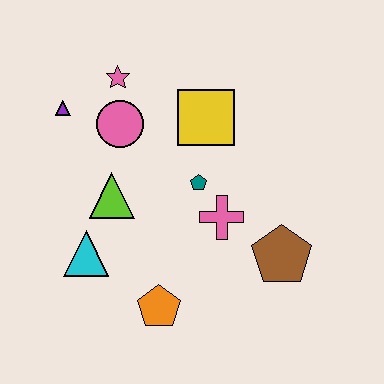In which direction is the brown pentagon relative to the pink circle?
The brown pentagon is to the right of the pink circle.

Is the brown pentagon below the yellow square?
Yes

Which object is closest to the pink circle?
The pink star is closest to the pink circle.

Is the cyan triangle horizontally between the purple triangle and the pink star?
Yes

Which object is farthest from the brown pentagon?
The purple triangle is farthest from the brown pentagon.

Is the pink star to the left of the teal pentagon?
Yes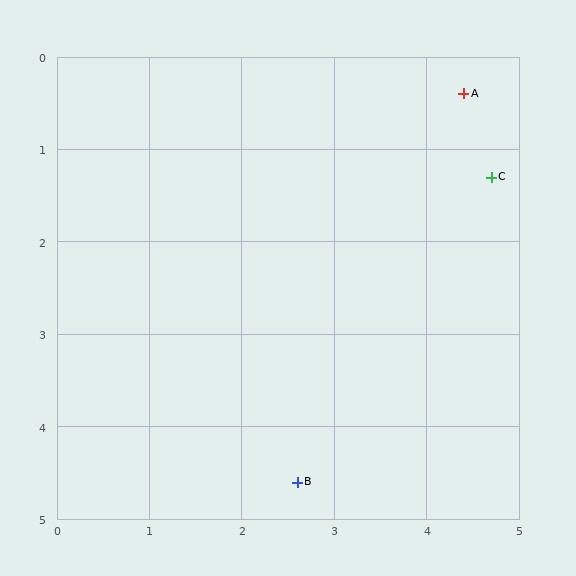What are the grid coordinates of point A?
Point A is at approximately (4.4, 0.4).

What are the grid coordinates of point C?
Point C is at approximately (4.7, 1.3).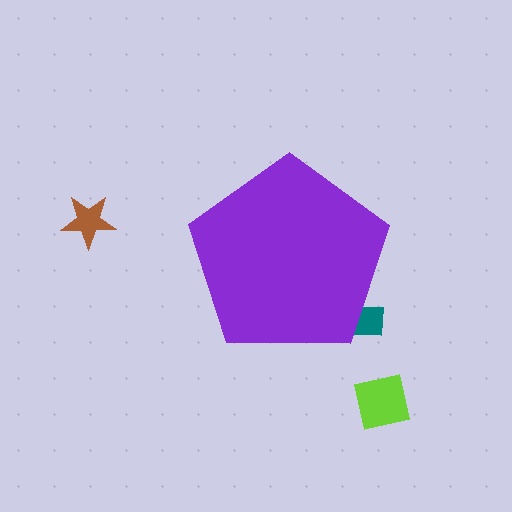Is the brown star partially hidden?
No, the brown star is fully visible.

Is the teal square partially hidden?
Yes, the teal square is partially hidden behind the purple pentagon.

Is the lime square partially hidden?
No, the lime square is fully visible.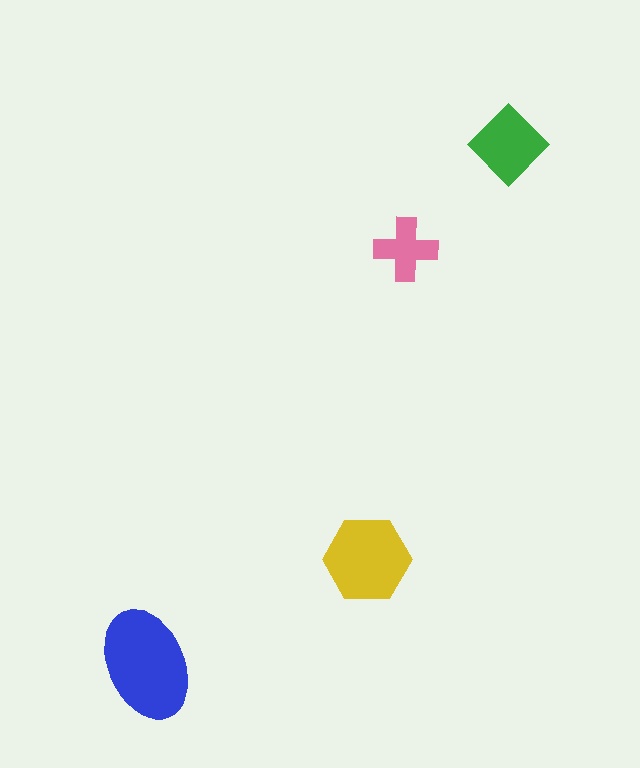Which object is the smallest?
The pink cross.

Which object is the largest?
The blue ellipse.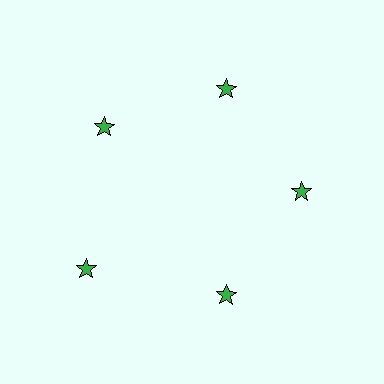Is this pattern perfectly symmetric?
No. The 5 green stars are arranged in a ring, but one element near the 8 o'clock position is pushed outward from the center, breaking the 5-fold rotational symmetry.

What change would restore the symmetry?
The symmetry would be restored by moving it inward, back onto the ring so that all 5 stars sit at equal angles and equal distance from the center.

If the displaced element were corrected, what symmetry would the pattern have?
It would have 5-fold rotational symmetry — the pattern would map onto itself every 72 degrees.